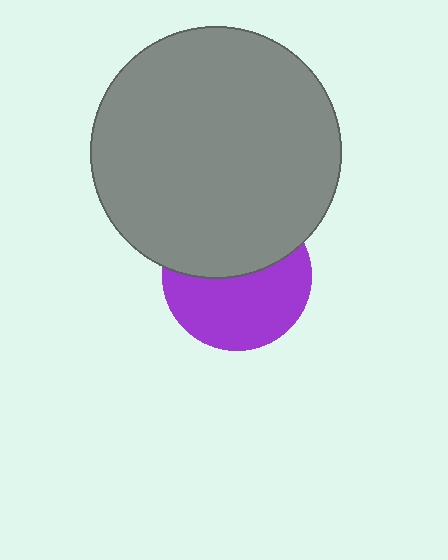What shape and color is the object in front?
The object in front is a gray circle.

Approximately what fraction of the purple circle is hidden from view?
Roughly 44% of the purple circle is hidden behind the gray circle.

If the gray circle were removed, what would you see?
You would see the complete purple circle.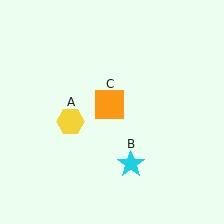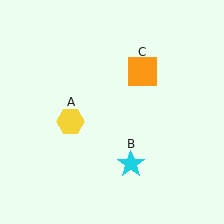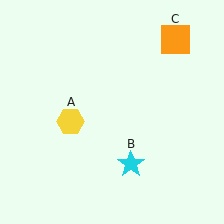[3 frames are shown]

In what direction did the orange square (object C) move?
The orange square (object C) moved up and to the right.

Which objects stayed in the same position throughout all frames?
Yellow hexagon (object A) and cyan star (object B) remained stationary.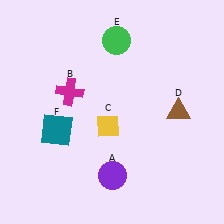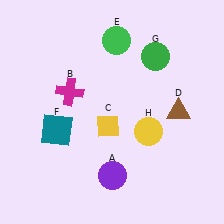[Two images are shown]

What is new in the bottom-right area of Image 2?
A yellow circle (H) was added in the bottom-right area of Image 2.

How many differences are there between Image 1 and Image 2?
There are 2 differences between the two images.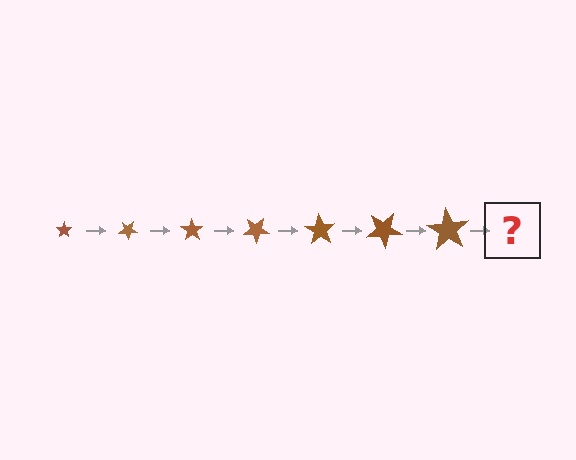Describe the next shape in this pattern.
It should be a star, larger than the previous one and rotated 245 degrees from the start.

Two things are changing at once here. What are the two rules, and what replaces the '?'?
The two rules are that the star grows larger each step and it rotates 35 degrees each step. The '?' should be a star, larger than the previous one and rotated 245 degrees from the start.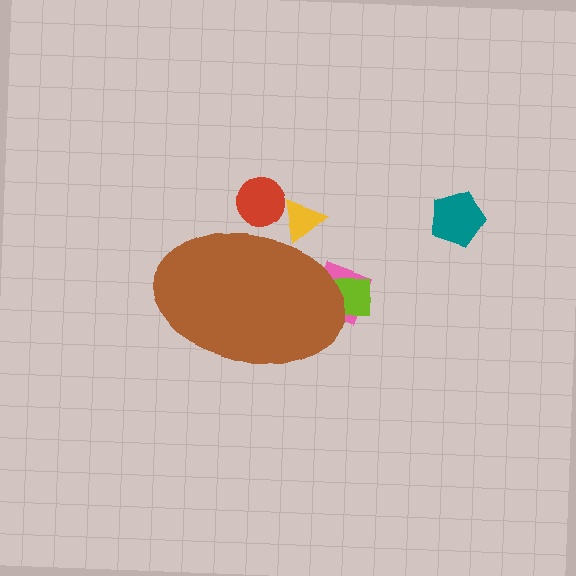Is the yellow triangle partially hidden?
Yes, the yellow triangle is partially hidden behind the brown ellipse.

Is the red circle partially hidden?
Yes, the red circle is partially hidden behind the brown ellipse.